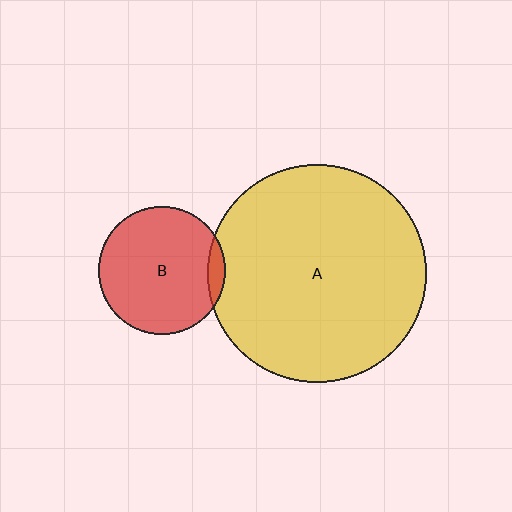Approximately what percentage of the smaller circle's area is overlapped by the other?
Approximately 5%.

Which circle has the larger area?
Circle A (yellow).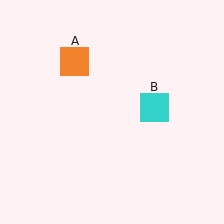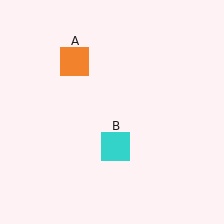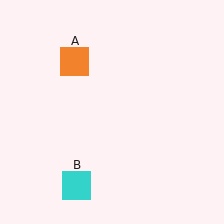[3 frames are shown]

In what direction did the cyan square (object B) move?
The cyan square (object B) moved down and to the left.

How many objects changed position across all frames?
1 object changed position: cyan square (object B).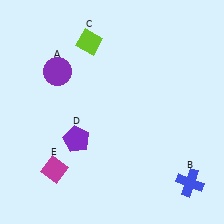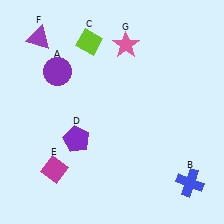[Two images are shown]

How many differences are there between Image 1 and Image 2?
There are 2 differences between the two images.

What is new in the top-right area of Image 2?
A pink star (G) was added in the top-right area of Image 2.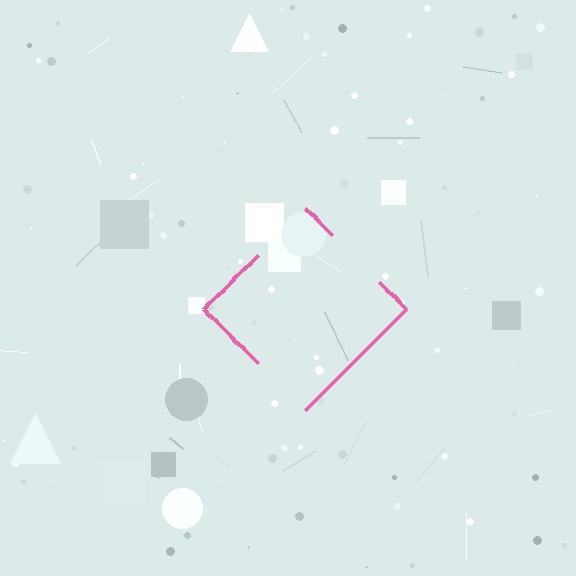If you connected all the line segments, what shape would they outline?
They would outline a diamond.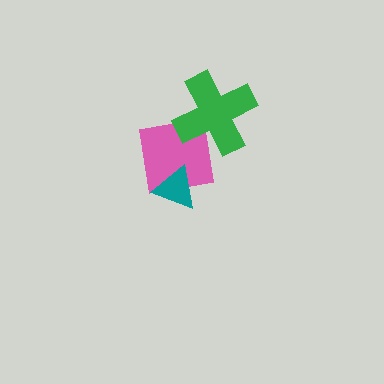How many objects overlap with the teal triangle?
1 object overlaps with the teal triangle.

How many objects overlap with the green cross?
1 object overlaps with the green cross.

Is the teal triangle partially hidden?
No, no other shape covers it.